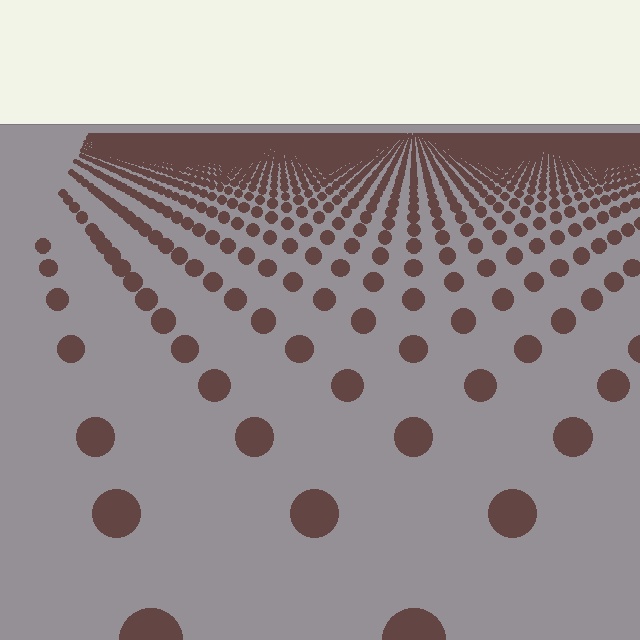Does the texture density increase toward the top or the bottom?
Density increases toward the top.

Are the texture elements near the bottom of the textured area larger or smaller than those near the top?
Larger. Near the bottom, elements are closer to the viewer and appear at a bigger on-screen size.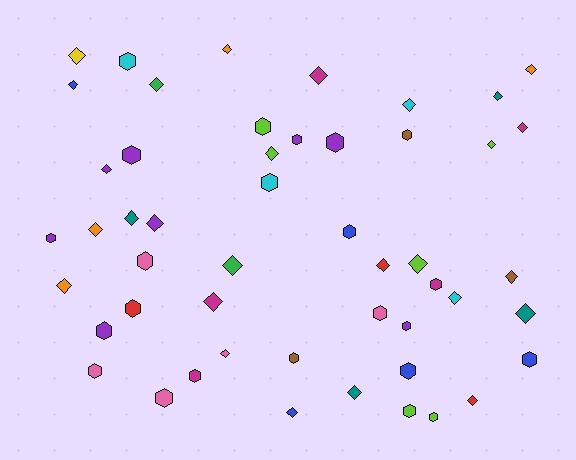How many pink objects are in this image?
There are 5 pink objects.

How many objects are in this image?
There are 50 objects.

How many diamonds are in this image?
There are 27 diamonds.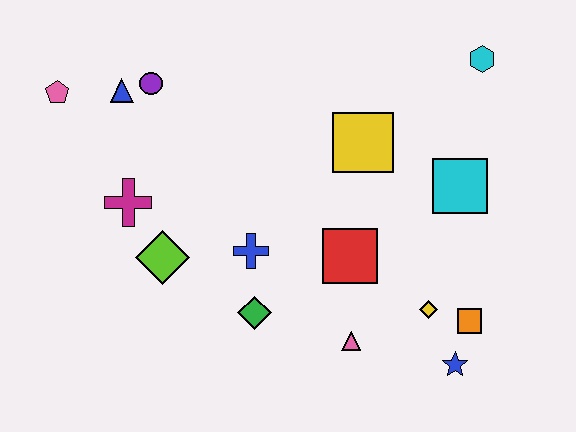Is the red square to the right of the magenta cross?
Yes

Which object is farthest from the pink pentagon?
The blue star is farthest from the pink pentagon.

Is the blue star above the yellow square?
No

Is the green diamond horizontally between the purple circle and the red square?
Yes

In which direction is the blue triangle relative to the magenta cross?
The blue triangle is above the magenta cross.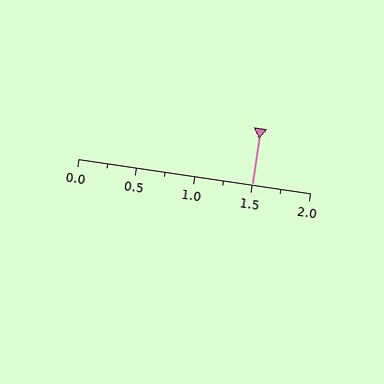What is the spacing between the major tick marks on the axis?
The major ticks are spaced 0.5 apart.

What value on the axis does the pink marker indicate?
The marker indicates approximately 1.5.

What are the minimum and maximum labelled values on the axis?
The axis runs from 0.0 to 2.0.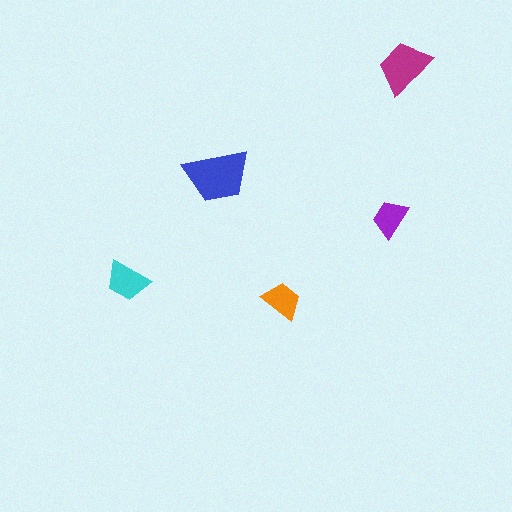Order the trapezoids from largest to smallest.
the blue one, the magenta one, the cyan one, the orange one, the purple one.